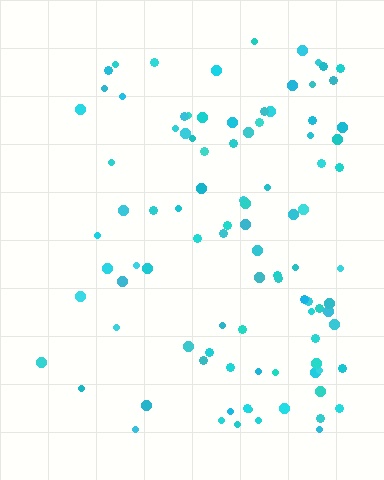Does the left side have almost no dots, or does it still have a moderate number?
Still a moderate number, just noticeably fewer than the right.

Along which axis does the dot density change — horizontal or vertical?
Horizontal.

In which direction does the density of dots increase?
From left to right, with the right side densest.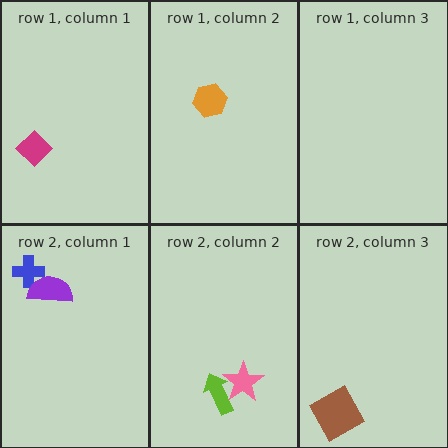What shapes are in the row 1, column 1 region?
The magenta diamond.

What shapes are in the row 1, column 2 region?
The orange hexagon.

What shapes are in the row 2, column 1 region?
The blue cross, the purple semicircle.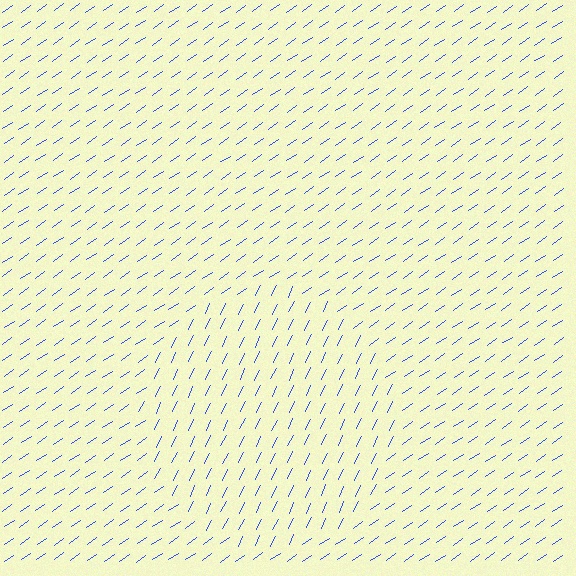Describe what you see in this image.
The image is filled with small blue line segments. A circle region in the image has lines oriented differently from the surrounding lines, creating a visible texture boundary.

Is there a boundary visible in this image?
Yes, there is a texture boundary formed by a change in line orientation.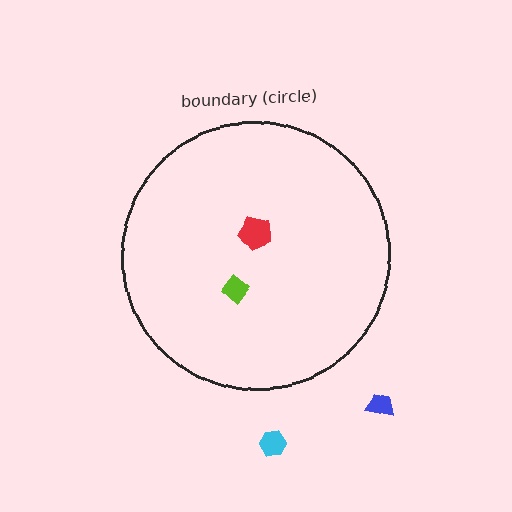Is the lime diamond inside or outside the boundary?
Inside.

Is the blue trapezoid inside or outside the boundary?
Outside.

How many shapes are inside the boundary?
2 inside, 2 outside.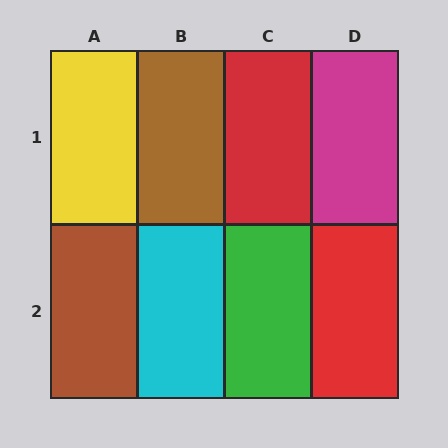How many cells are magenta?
1 cell is magenta.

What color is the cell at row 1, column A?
Yellow.